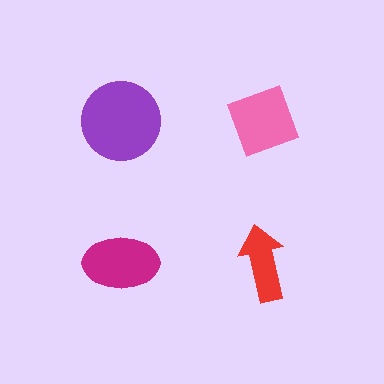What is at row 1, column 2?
A pink diamond.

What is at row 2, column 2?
A red arrow.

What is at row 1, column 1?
A purple circle.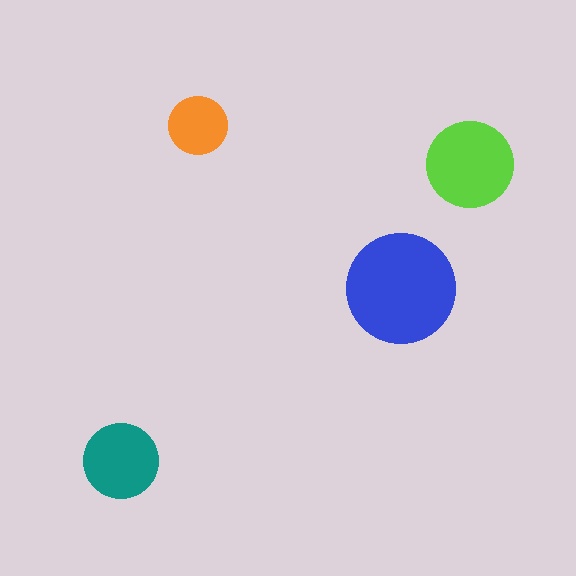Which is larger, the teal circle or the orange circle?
The teal one.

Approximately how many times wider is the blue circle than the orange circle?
About 2 times wider.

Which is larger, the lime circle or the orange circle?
The lime one.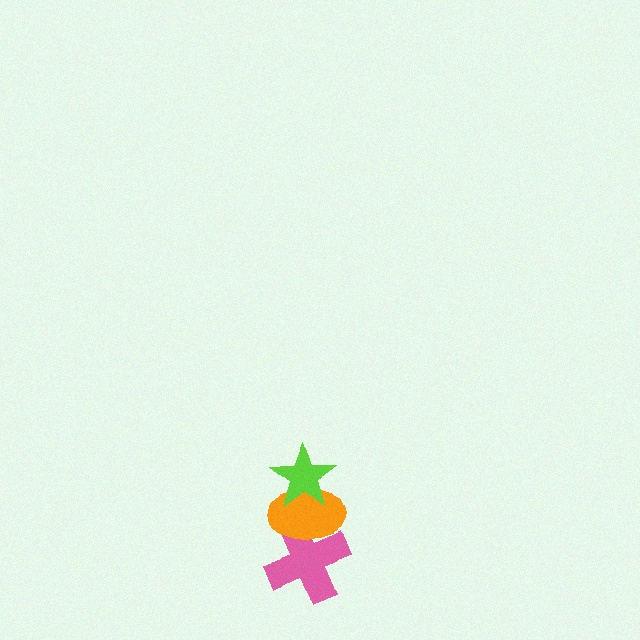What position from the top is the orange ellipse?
The orange ellipse is 2nd from the top.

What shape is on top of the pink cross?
The orange ellipse is on top of the pink cross.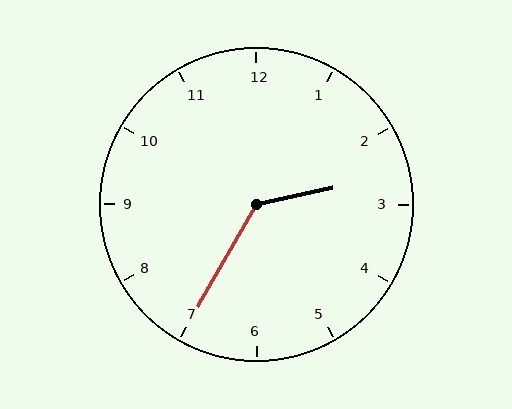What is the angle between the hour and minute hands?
Approximately 132 degrees.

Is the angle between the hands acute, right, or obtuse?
It is obtuse.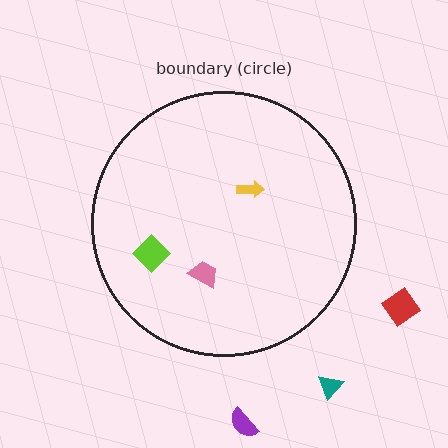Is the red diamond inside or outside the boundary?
Outside.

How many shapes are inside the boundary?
3 inside, 3 outside.